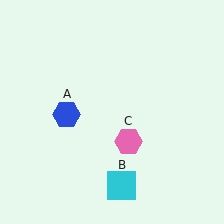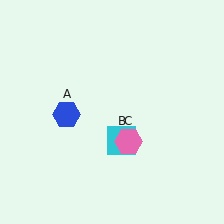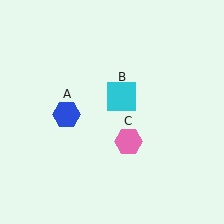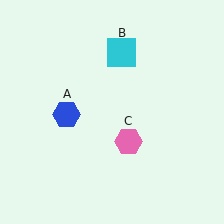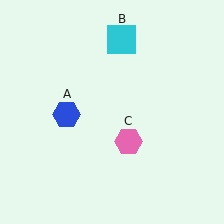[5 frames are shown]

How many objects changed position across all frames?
1 object changed position: cyan square (object B).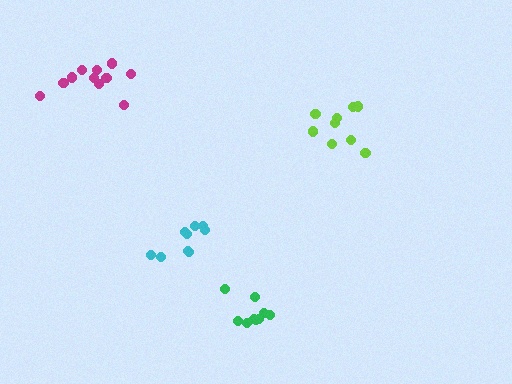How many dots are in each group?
Group 1: 11 dots, Group 2: 9 dots, Group 3: 9 dots, Group 4: 9 dots (38 total).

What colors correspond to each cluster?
The clusters are colored: magenta, green, lime, cyan.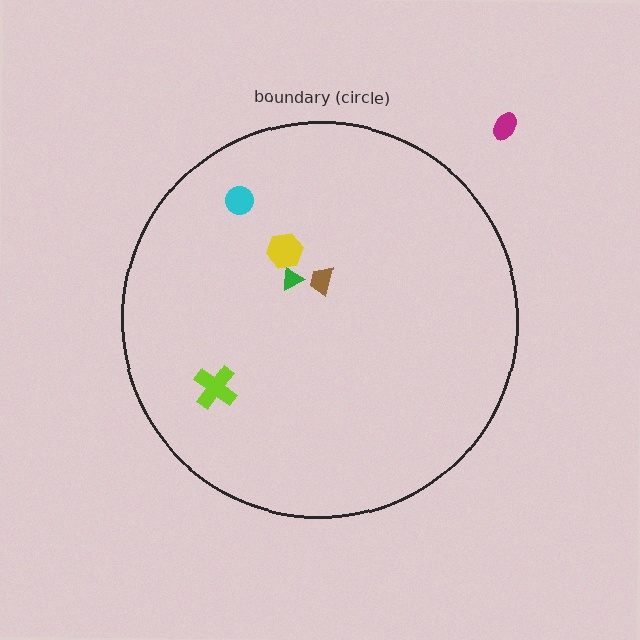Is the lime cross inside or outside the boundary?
Inside.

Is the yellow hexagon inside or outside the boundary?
Inside.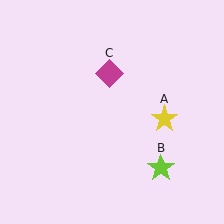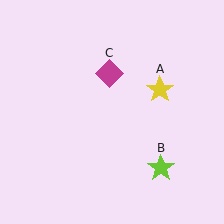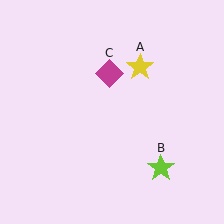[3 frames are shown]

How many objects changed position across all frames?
1 object changed position: yellow star (object A).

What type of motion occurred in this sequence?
The yellow star (object A) rotated counterclockwise around the center of the scene.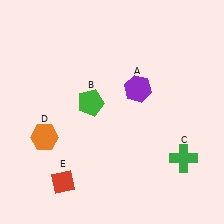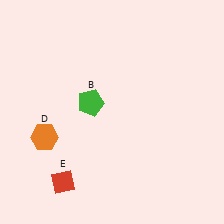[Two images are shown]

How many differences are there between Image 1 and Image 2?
There are 2 differences between the two images.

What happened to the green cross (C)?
The green cross (C) was removed in Image 2. It was in the bottom-right area of Image 1.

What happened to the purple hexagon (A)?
The purple hexagon (A) was removed in Image 2. It was in the top-right area of Image 1.